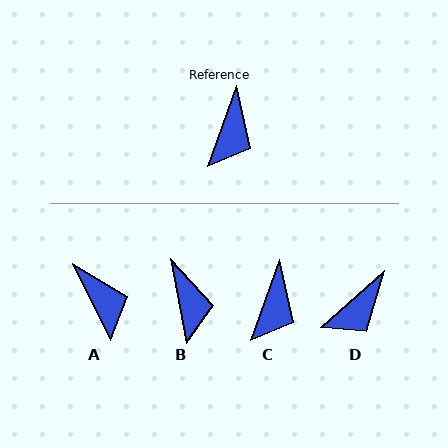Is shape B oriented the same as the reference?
No, it is off by about 30 degrees.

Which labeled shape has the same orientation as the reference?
C.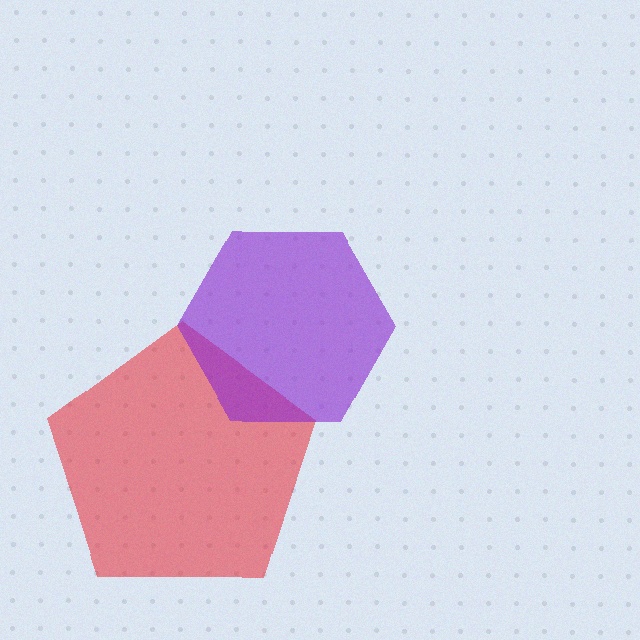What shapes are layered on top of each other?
The layered shapes are: a red pentagon, a purple hexagon.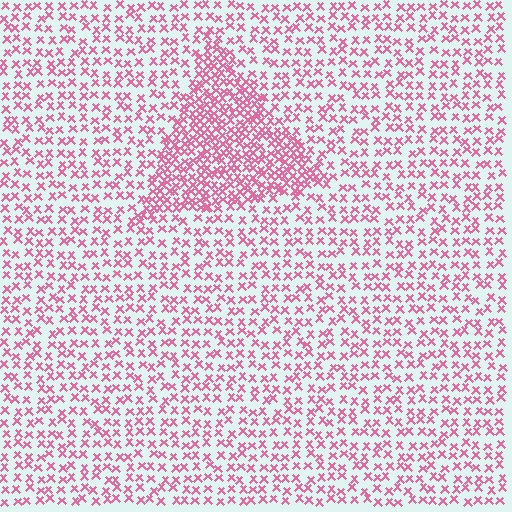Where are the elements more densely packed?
The elements are more densely packed inside the triangle boundary.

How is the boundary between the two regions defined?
The boundary is defined by a change in element density (approximately 2.1x ratio). All elements are the same color, size, and shape.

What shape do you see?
I see a triangle.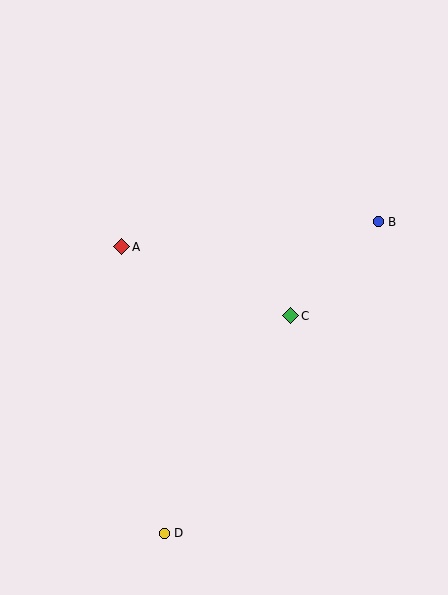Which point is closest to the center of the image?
Point C at (291, 316) is closest to the center.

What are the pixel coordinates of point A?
Point A is at (122, 247).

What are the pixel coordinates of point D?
Point D is at (164, 533).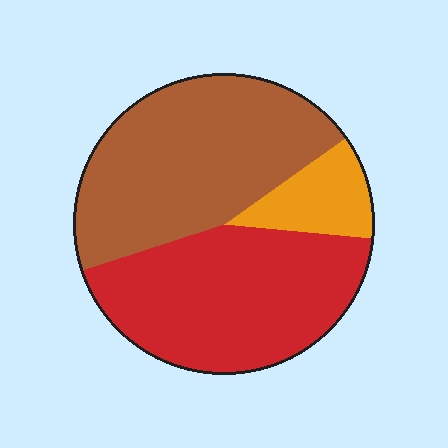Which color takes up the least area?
Orange, at roughly 10%.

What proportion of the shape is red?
Red covers 43% of the shape.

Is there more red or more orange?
Red.